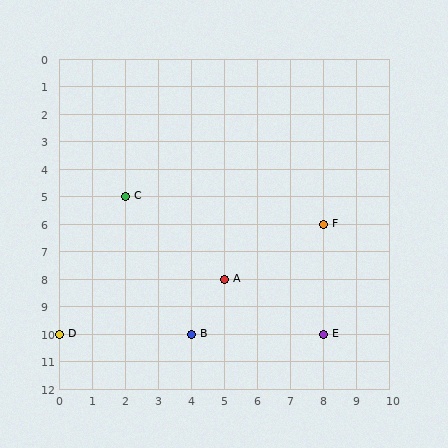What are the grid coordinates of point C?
Point C is at grid coordinates (2, 5).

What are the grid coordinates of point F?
Point F is at grid coordinates (8, 6).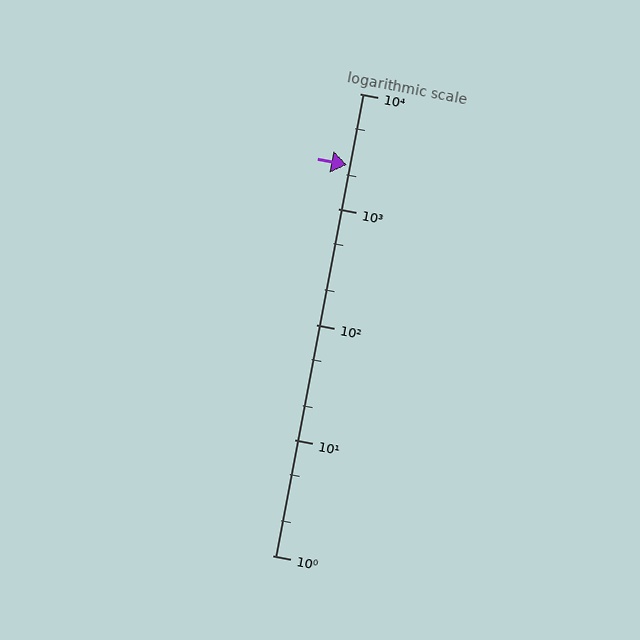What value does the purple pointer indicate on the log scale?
The pointer indicates approximately 2400.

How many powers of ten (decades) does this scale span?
The scale spans 4 decades, from 1 to 10000.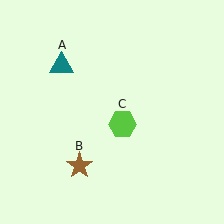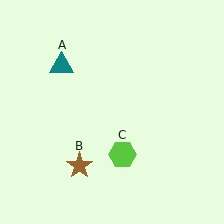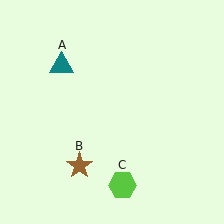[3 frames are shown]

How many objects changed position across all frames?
1 object changed position: lime hexagon (object C).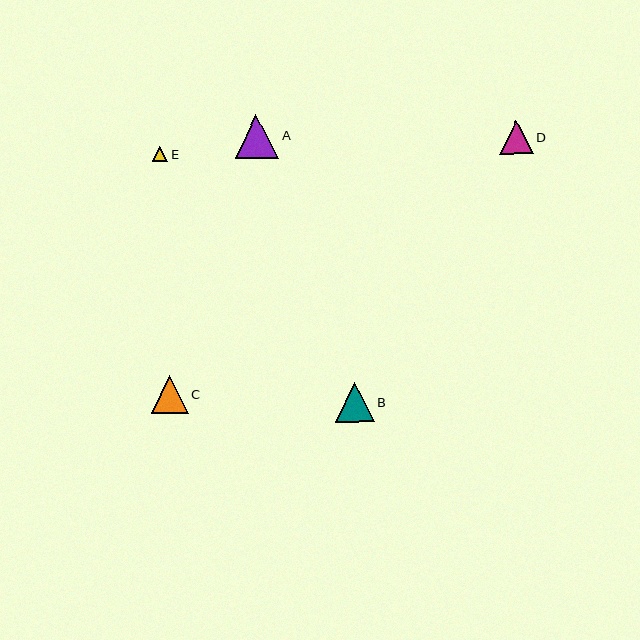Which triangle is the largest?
Triangle A is the largest with a size of approximately 44 pixels.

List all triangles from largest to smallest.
From largest to smallest: A, B, C, D, E.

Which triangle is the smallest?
Triangle E is the smallest with a size of approximately 15 pixels.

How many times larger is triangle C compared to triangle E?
Triangle C is approximately 2.5 times the size of triangle E.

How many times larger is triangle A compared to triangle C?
Triangle A is approximately 1.2 times the size of triangle C.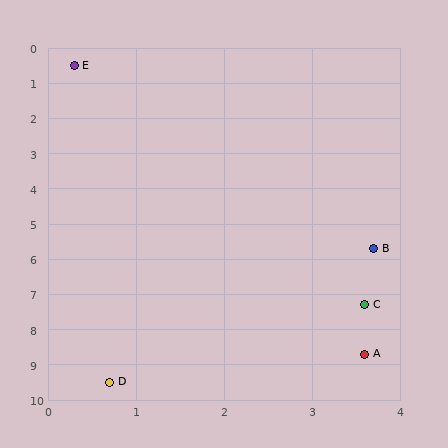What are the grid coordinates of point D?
Point D is at approximately (0.7, 9.5).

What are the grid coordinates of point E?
Point E is at approximately (0.3, 0.5).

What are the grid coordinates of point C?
Point C is at approximately (3.6, 7.3).